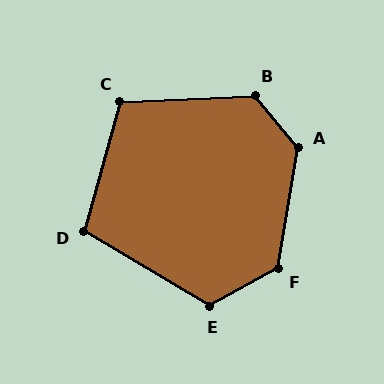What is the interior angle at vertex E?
Approximately 121 degrees (obtuse).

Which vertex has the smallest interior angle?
D, at approximately 105 degrees.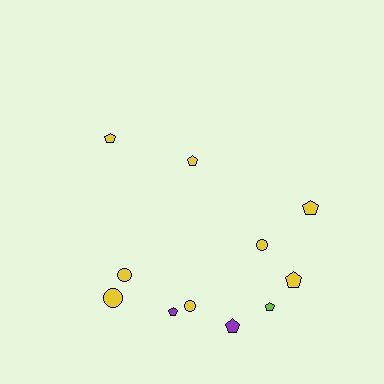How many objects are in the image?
There are 11 objects.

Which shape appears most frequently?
Pentagon, with 7 objects.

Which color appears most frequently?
Yellow, with 8 objects.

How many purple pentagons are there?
There are 2 purple pentagons.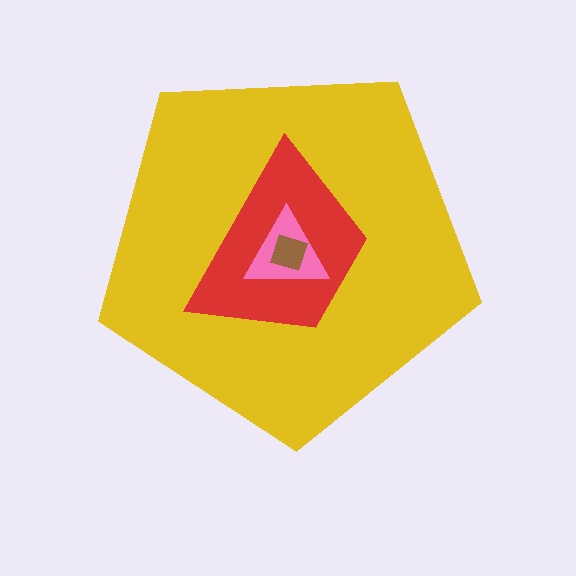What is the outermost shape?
The yellow pentagon.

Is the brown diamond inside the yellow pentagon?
Yes.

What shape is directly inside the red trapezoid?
The pink triangle.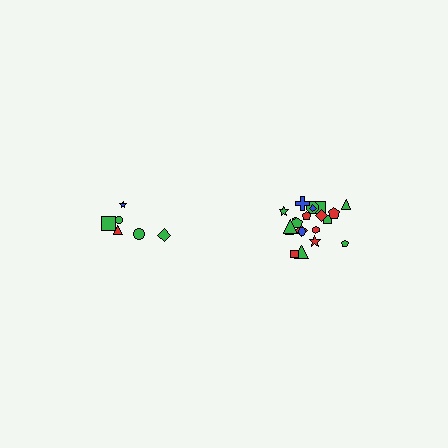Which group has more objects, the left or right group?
The right group.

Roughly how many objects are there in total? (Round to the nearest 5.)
Roughly 30 objects in total.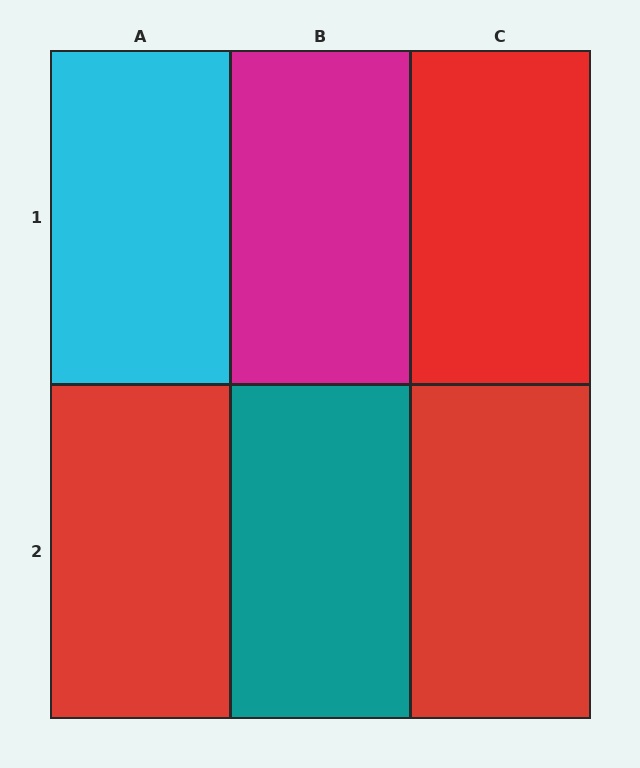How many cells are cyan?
1 cell is cyan.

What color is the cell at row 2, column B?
Teal.